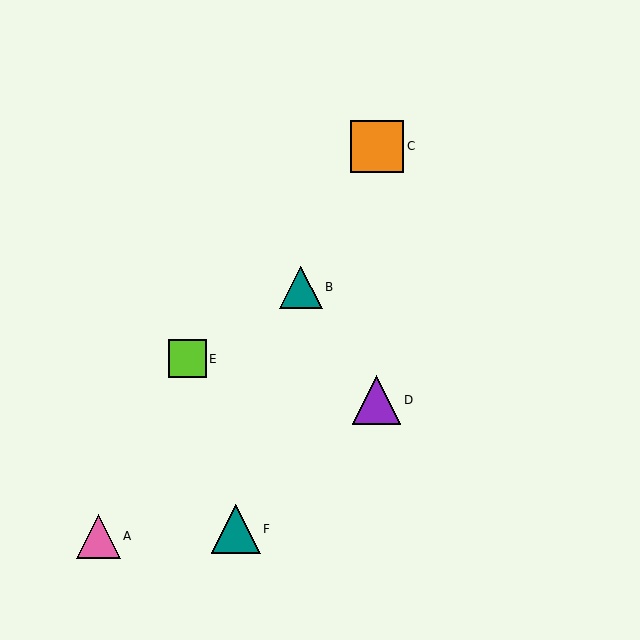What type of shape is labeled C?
Shape C is an orange square.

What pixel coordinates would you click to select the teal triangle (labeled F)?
Click at (236, 529) to select the teal triangle F.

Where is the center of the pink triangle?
The center of the pink triangle is at (98, 536).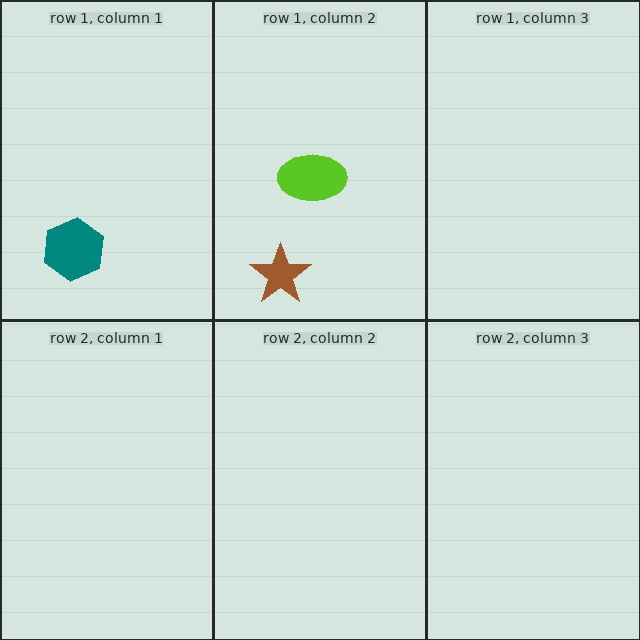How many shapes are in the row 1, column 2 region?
2.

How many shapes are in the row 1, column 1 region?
1.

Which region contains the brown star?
The row 1, column 2 region.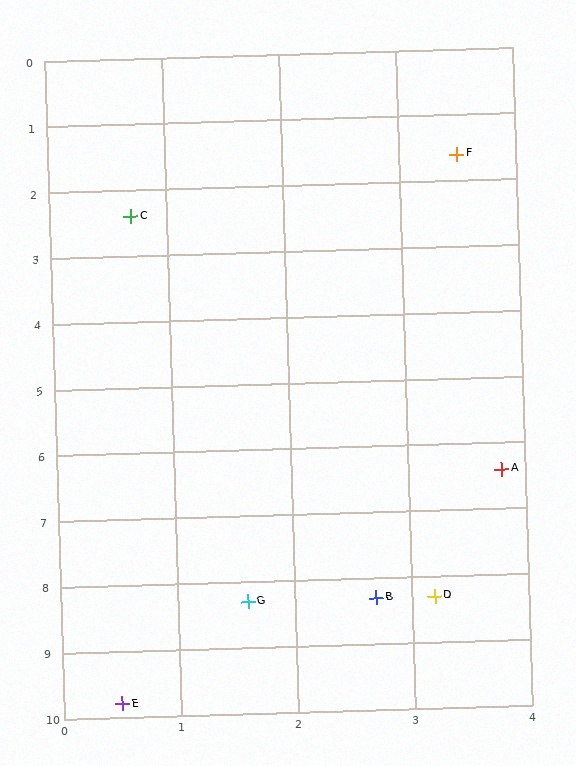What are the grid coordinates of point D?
Point D is at approximately (3.2, 8.3).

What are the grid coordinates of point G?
Point G is at approximately (1.6, 8.3).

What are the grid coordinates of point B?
Point B is at approximately (2.7, 8.3).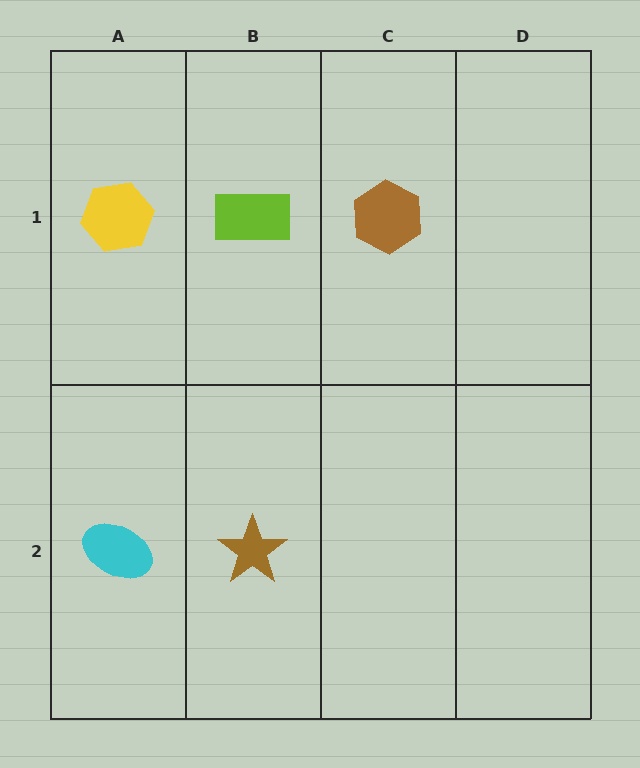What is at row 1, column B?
A lime rectangle.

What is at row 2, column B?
A brown star.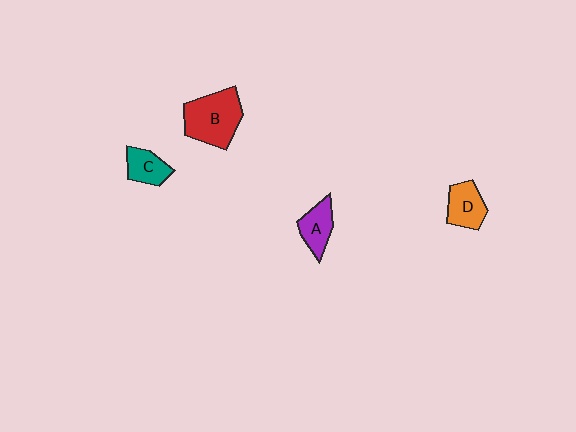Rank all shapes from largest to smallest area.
From largest to smallest: B (red), D (orange), A (purple), C (teal).